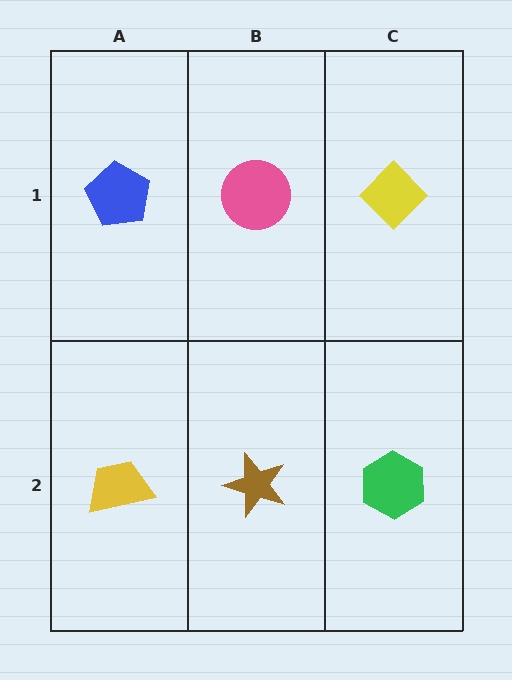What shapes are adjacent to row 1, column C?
A green hexagon (row 2, column C), a pink circle (row 1, column B).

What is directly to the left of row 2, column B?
A yellow trapezoid.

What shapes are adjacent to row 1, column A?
A yellow trapezoid (row 2, column A), a pink circle (row 1, column B).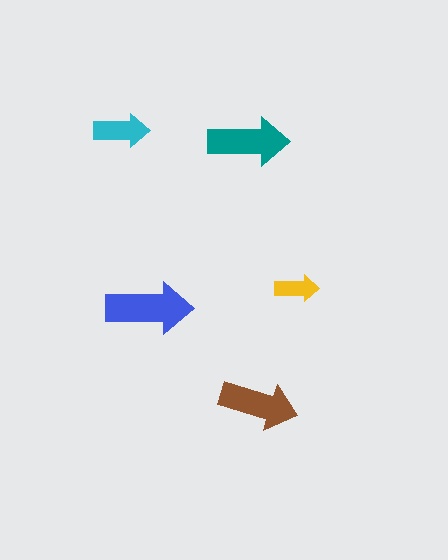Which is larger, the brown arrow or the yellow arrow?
The brown one.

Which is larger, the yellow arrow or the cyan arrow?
The cyan one.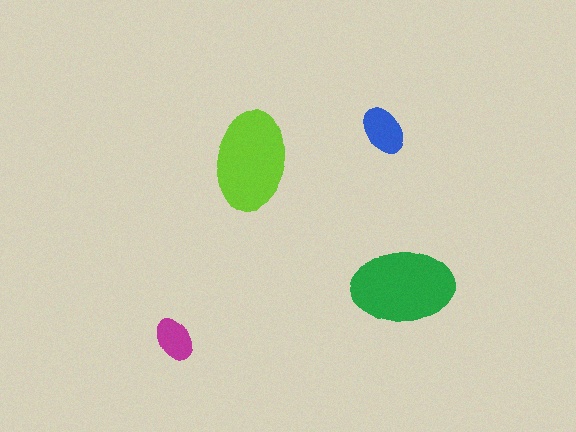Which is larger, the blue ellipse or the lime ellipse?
The lime one.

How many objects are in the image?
There are 4 objects in the image.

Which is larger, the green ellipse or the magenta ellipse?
The green one.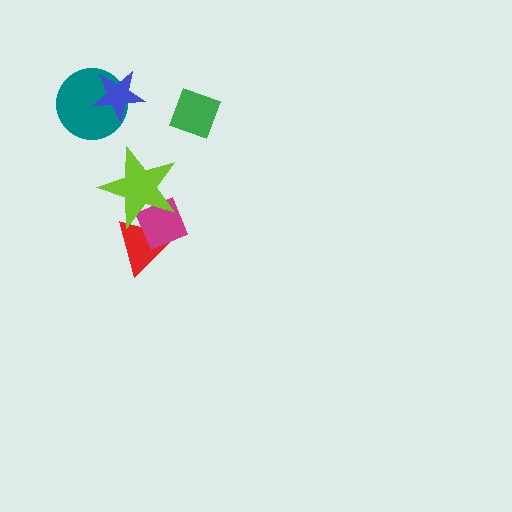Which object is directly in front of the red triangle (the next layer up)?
The magenta diamond is directly in front of the red triangle.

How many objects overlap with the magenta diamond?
2 objects overlap with the magenta diamond.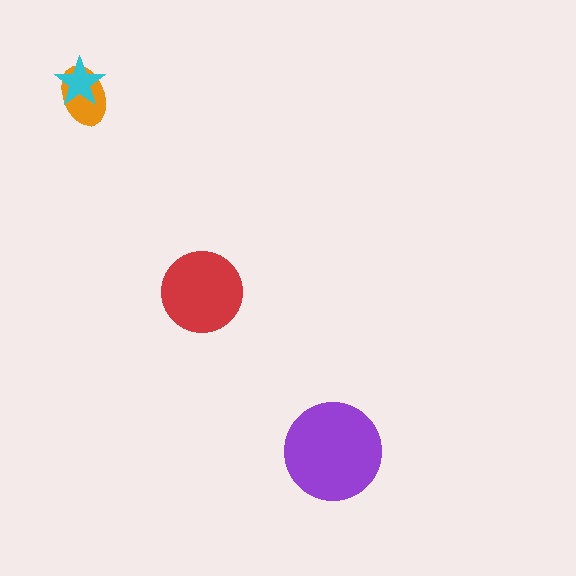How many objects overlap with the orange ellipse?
1 object overlaps with the orange ellipse.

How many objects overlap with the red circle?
0 objects overlap with the red circle.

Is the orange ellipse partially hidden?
Yes, it is partially covered by another shape.